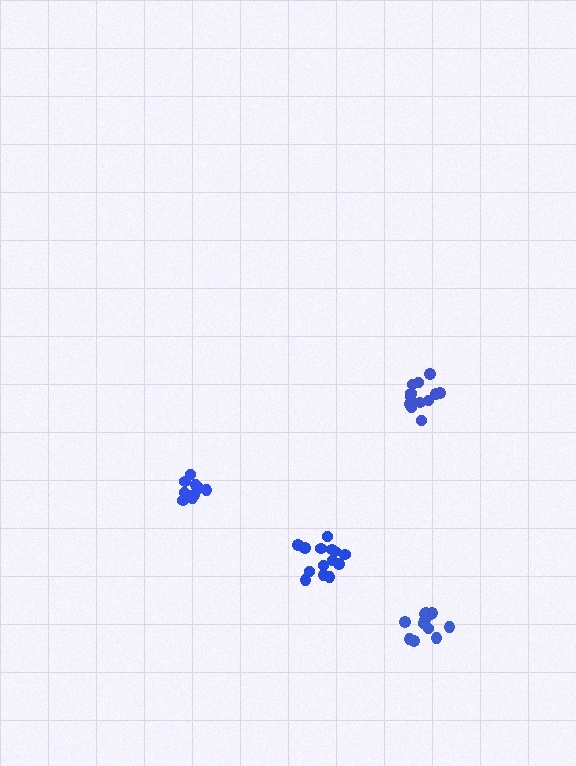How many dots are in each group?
Group 1: 13 dots, Group 2: 12 dots, Group 3: 9 dots, Group 4: 14 dots (48 total).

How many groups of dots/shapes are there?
There are 4 groups.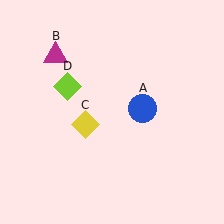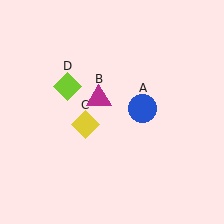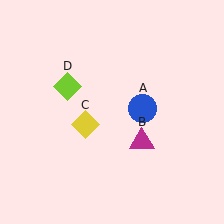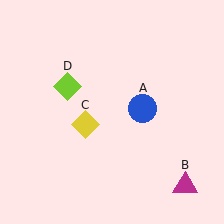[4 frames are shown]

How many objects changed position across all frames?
1 object changed position: magenta triangle (object B).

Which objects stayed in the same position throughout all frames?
Blue circle (object A) and yellow diamond (object C) and lime diamond (object D) remained stationary.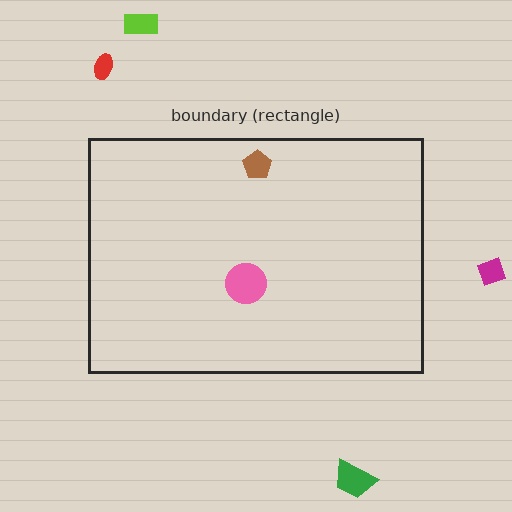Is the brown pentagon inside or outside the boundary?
Inside.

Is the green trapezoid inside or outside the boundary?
Outside.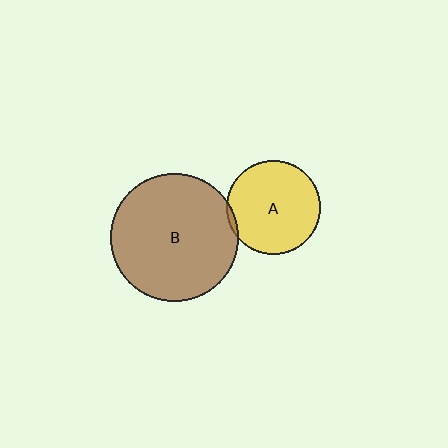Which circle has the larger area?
Circle B (brown).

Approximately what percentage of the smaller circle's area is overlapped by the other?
Approximately 5%.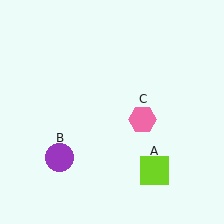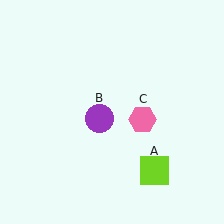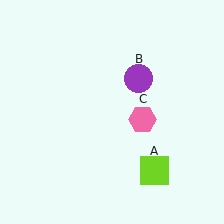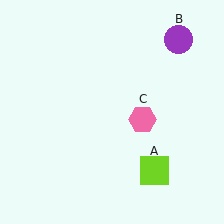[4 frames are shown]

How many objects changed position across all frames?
1 object changed position: purple circle (object B).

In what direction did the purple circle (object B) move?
The purple circle (object B) moved up and to the right.